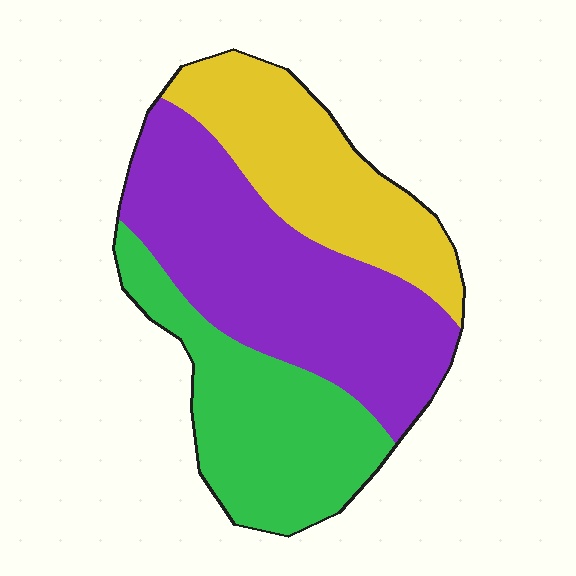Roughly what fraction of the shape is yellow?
Yellow takes up about one quarter (1/4) of the shape.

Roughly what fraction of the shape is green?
Green takes up about one third (1/3) of the shape.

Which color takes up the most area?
Purple, at roughly 45%.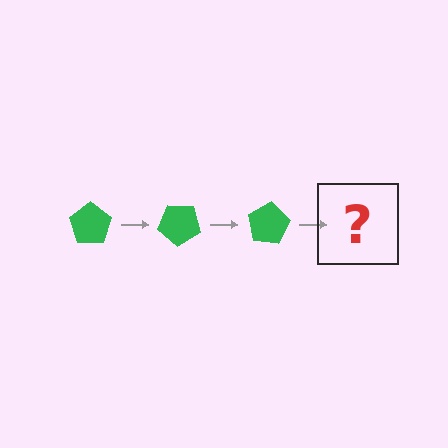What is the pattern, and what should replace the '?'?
The pattern is that the pentagon rotates 40 degrees each step. The '?' should be a green pentagon rotated 120 degrees.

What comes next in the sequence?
The next element should be a green pentagon rotated 120 degrees.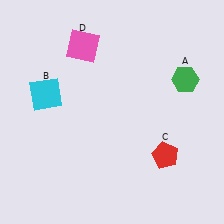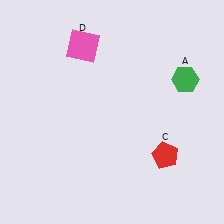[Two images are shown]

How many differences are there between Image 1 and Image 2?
There is 1 difference between the two images.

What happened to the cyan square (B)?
The cyan square (B) was removed in Image 2. It was in the top-left area of Image 1.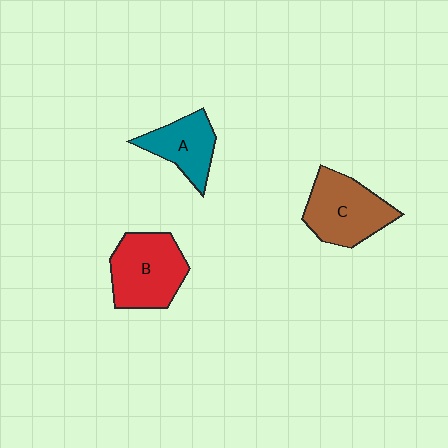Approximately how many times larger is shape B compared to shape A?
Approximately 1.4 times.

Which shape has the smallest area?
Shape A (teal).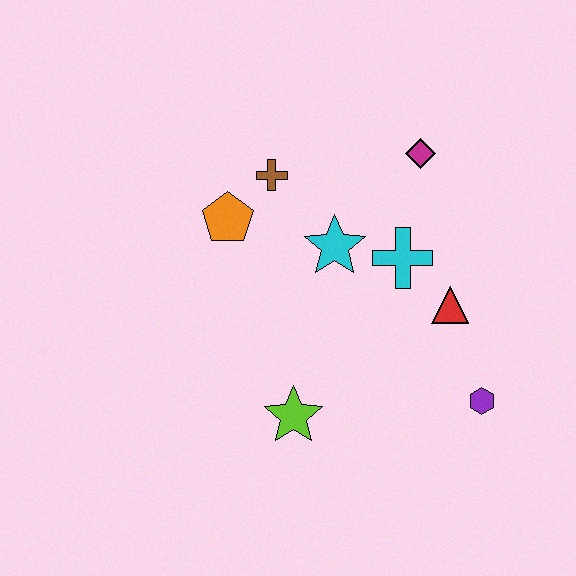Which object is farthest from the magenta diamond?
The lime star is farthest from the magenta diamond.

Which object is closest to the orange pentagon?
The brown cross is closest to the orange pentagon.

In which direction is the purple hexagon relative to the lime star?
The purple hexagon is to the right of the lime star.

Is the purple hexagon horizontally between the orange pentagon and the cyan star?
No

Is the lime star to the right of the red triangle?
No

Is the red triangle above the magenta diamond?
No